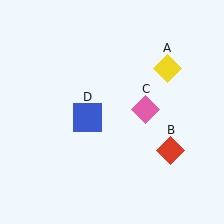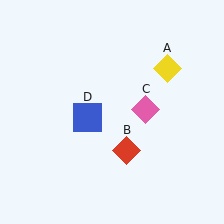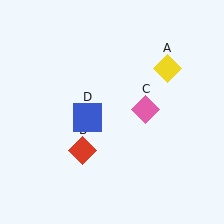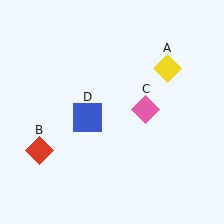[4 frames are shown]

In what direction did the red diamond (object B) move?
The red diamond (object B) moved left.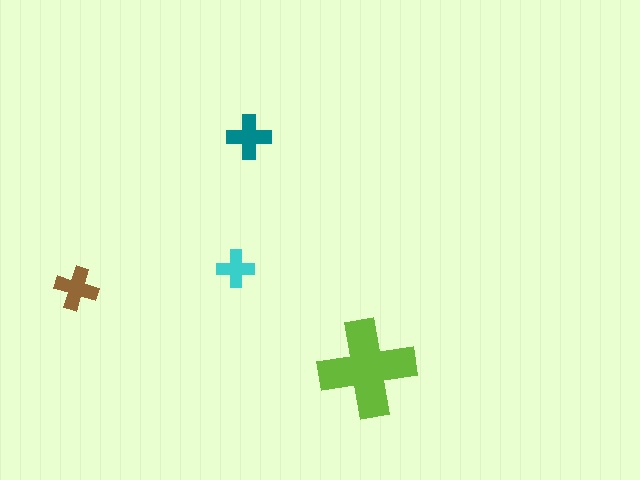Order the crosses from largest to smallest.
the lime one, the teal one, the brown one, the cyan one.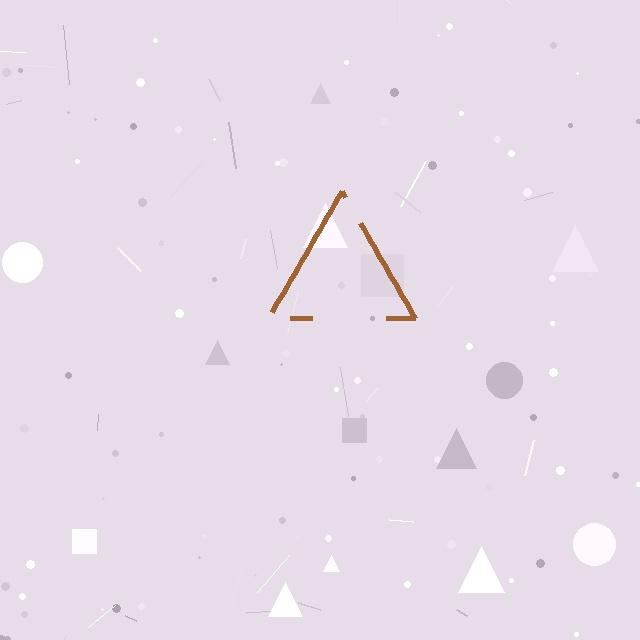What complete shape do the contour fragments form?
The contour fragments form a triangle.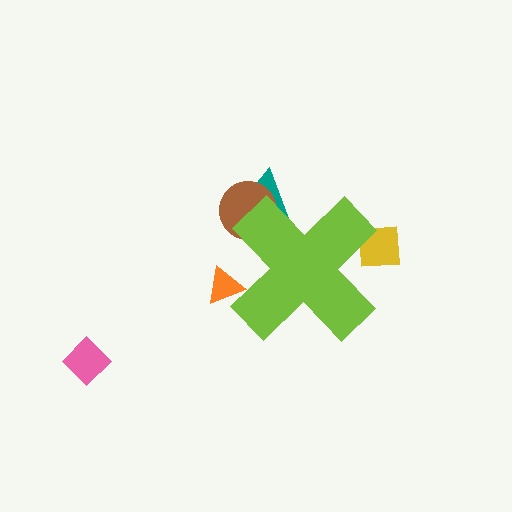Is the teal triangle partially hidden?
Yes, the teal triangle is partially hidden behind the lime cross.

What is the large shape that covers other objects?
A lime cross.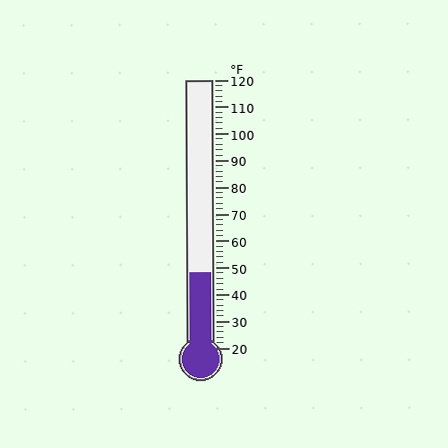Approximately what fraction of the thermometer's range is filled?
The thermometer is filled to approximately 30% of its range.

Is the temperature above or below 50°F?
The temperature is below 50°F.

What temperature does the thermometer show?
The thermometer shows approximately 48°F.